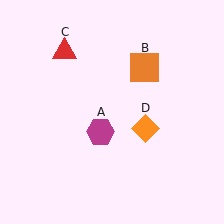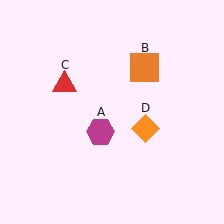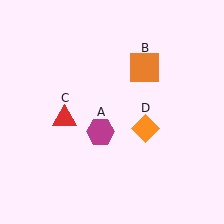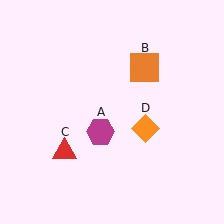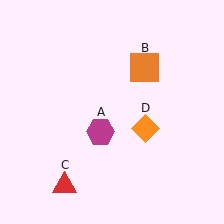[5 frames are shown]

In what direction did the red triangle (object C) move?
The red triangle (object C) moved down.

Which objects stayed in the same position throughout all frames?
Magenta hexagon (object A) and orange square (object B) and orange diamond (object D) remained stationary.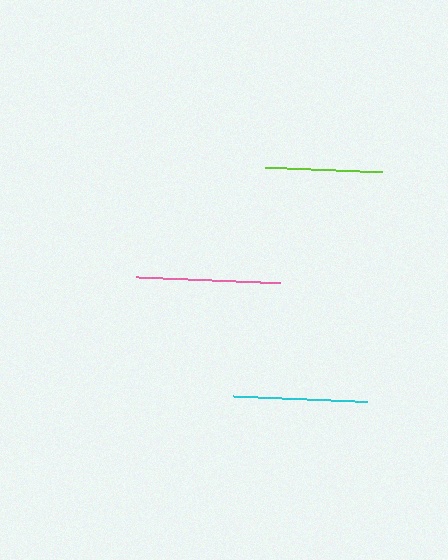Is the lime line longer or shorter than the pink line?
The pink line is longer than the lime line.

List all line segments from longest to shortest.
From longest to shortest: pink, cyan, lime.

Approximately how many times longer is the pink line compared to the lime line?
The pink line is approximately 1.2 times the length of the lime line.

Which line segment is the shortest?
The lime line is the shortest at approximately 117 pixels.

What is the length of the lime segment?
The lime segment is approximately 117 pixels long.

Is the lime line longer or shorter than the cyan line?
The cyan line is longer than the lime line.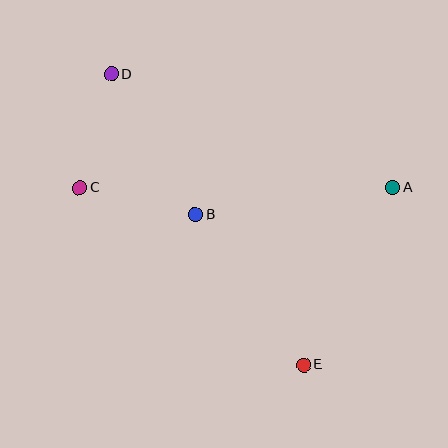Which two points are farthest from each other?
Points D and E are farthest from each other.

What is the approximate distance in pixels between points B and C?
The distance between B and C is approximately 119 pixels.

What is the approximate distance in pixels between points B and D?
The distance between B and D is approximately 164 pixels.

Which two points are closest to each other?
Points C and D are closest to each other.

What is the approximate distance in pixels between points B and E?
The distance between B and E is approximately 185 pixels.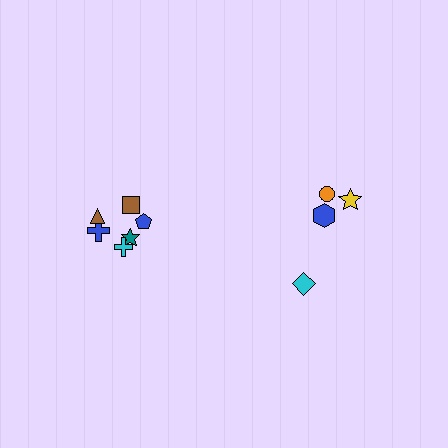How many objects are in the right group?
There are 4 objects.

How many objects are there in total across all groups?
There are 10 objects.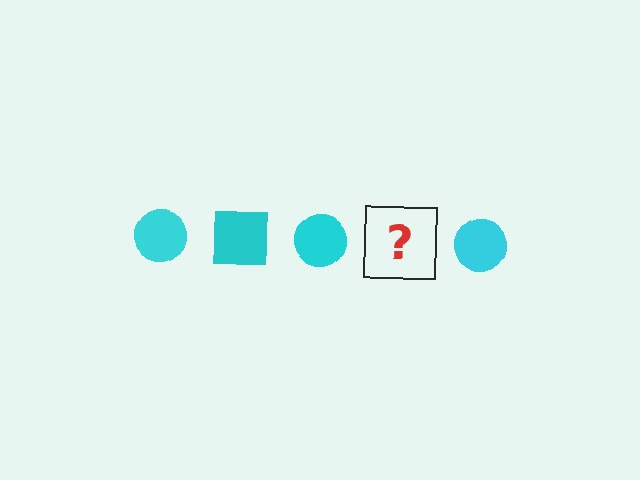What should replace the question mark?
The question mark should be replaced with a cyan square.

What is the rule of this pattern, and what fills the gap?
The rule is that the pattern cycles through circle, square shapes in cyan. The gap should be filled with a cyan square.